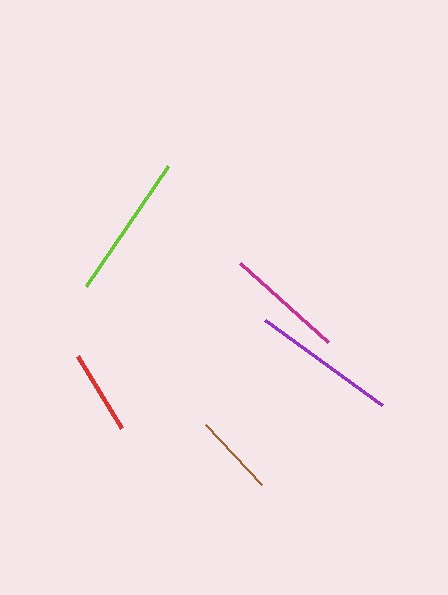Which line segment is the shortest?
The brown line is the shortest at approximately 83 pixels.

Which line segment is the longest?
The lime line is the longest at approximately 145 pixels.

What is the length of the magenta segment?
The magenta segment is approximately 118 pixels long.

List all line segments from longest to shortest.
From longest to shortest: lime, purple, magenta, red, brown.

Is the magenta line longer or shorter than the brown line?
The magenta line is longer than the brown line.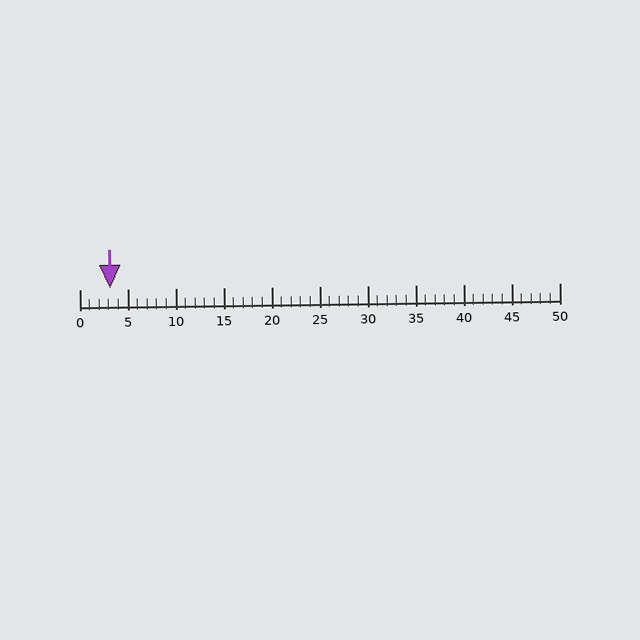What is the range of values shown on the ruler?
The ruler shows values from 0 to 50.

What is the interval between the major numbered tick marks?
The major tick marks are spaced 5 units apart.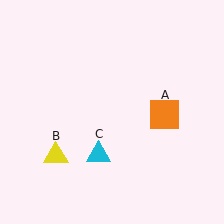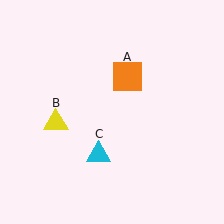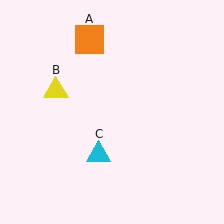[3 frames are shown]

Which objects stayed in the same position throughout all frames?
Cyan triangle (object C) remained stationary.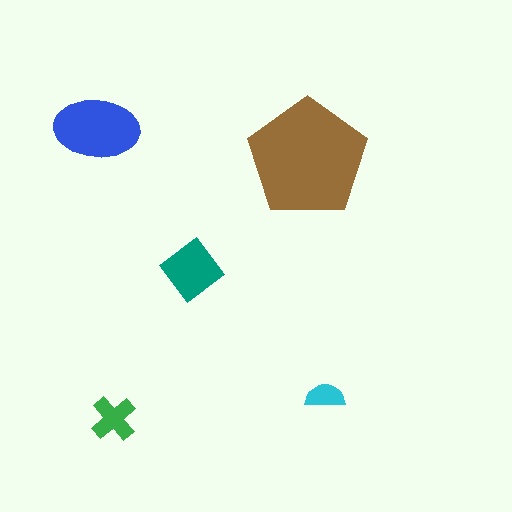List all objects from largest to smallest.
The brown pentagon, the blue ellipse, the teal diamond, the green cross, the cyan semicircle.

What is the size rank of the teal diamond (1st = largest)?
3rd.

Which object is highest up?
The blue ellipse is topmost.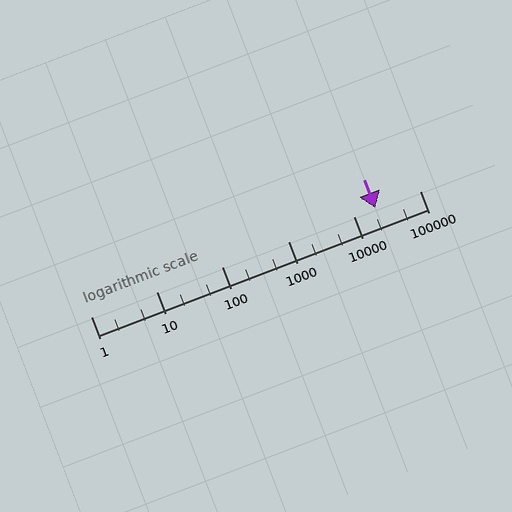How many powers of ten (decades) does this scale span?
The scale spans 5 decades, from 1 to 100000.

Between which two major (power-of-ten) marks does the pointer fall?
The pointer is between 10000 and 100000.